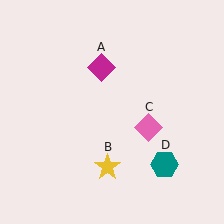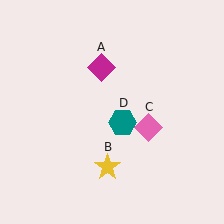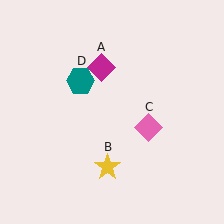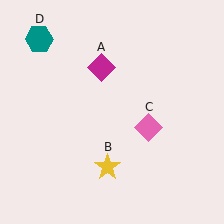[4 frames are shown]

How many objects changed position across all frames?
1 object changed position: teal hexagon (object D).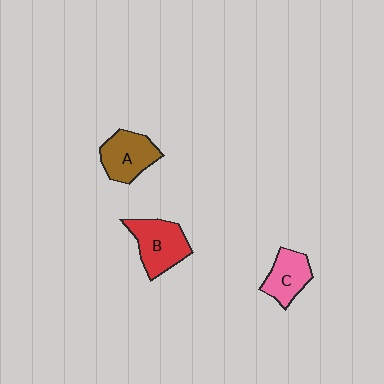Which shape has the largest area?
Shape B (red).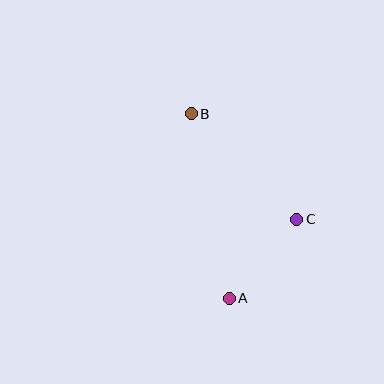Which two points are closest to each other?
Points A and C are closest to each other.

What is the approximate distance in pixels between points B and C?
The distance between B and C is approximately 149 pixels.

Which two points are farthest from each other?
Points A and B are farthest from each other.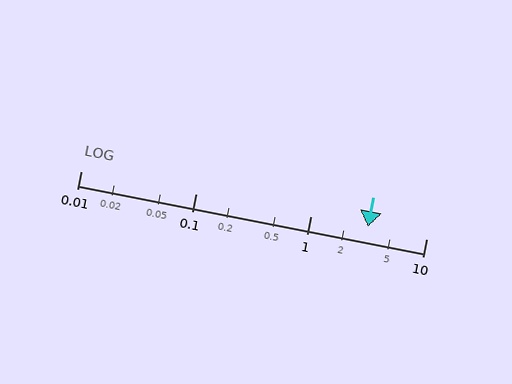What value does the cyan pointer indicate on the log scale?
The pointer indicates approximately 3.1.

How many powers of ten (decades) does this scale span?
The scale spans 3 decades, from 0.01 to 10.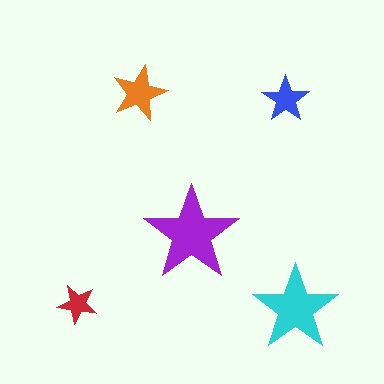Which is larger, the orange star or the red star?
The orange one.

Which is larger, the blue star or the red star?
The blue one.